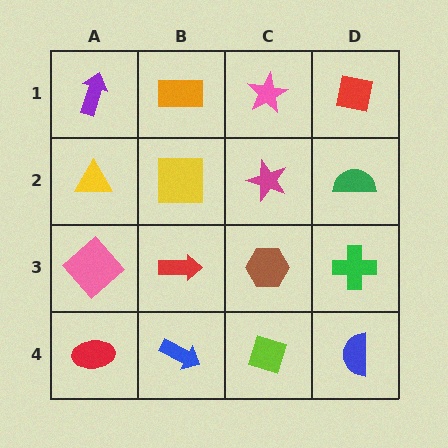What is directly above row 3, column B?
A yellow square.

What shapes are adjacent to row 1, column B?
A yellow square (row 2, column B), a purple arrow (row 1, column A), a pink star (row 1, column C).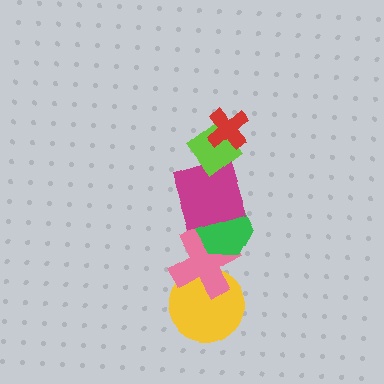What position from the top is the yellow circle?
The yellow circle is 6th from the top.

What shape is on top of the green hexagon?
The magenta square is on top of the green hexagon.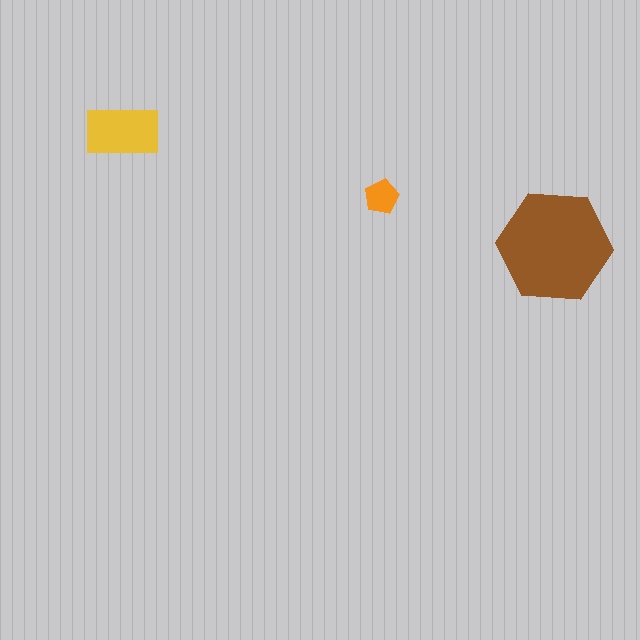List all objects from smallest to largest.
The orange pentagon, the yellow rectangle, the brown hexagon.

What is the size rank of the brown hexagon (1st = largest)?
1st.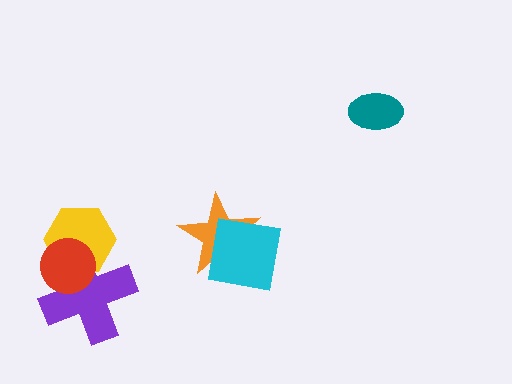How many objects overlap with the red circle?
2 objects overlap with the red circle.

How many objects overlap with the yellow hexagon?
2 objects overlap with the yellow hexagon.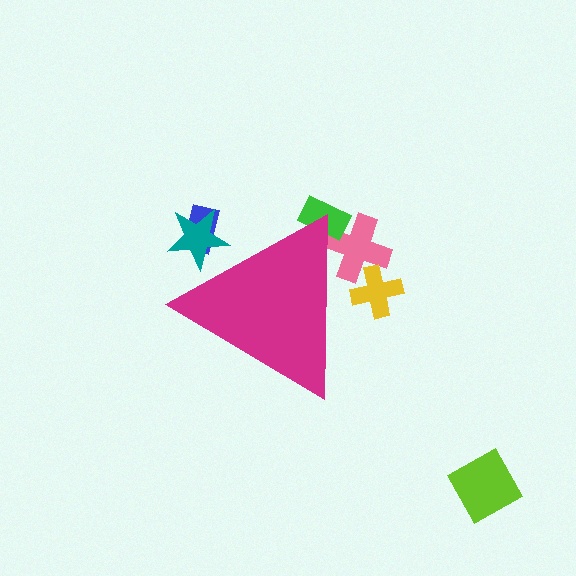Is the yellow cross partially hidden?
Yes, the yellow cross is partially hidden behind the magenta triangle.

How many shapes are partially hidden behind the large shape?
5 shapes are partially hidden.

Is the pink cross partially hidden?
Yes, the pink cross is partially hidden behind the magenta triangle.